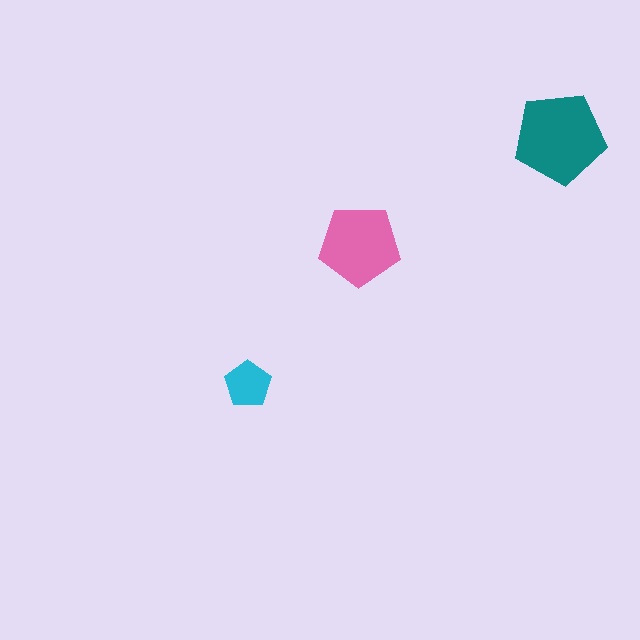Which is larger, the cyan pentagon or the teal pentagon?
The teal one.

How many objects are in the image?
There are 3 objects in the image.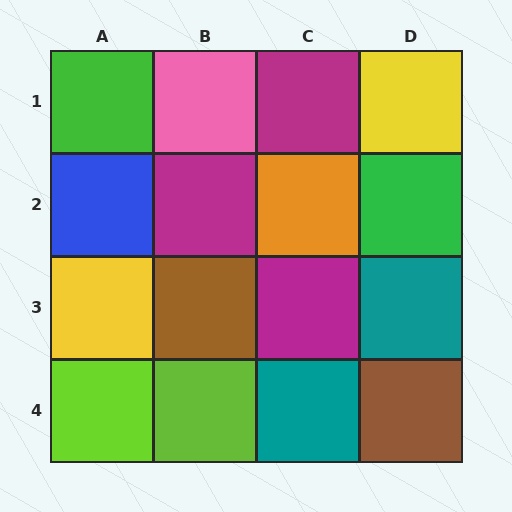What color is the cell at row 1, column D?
Yellow.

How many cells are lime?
2 cells are lime.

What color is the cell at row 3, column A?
Yellow.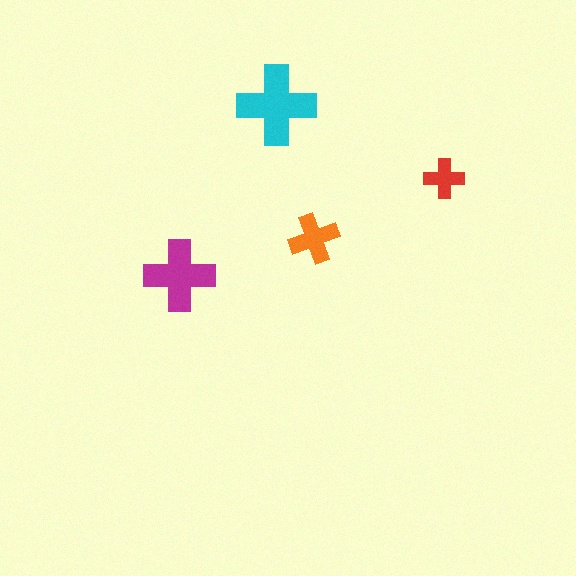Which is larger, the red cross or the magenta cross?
The magenta one.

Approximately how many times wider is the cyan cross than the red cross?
About 2 times wider.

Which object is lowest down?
The magenta cross is bottommost.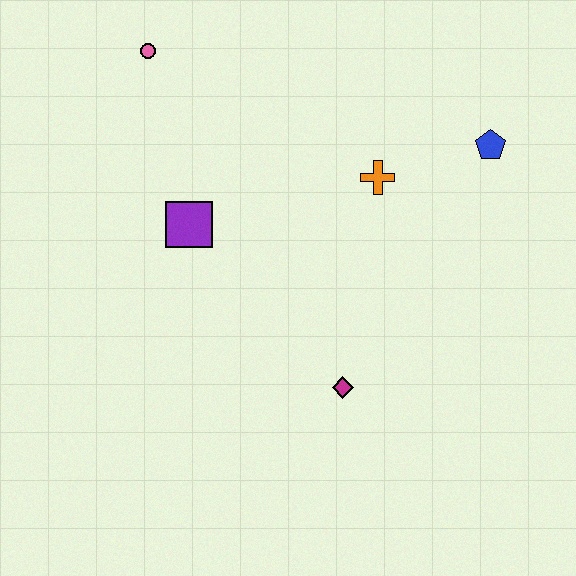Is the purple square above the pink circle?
No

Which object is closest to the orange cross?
The blue pentagon is closest to the orange cross.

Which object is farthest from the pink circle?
The magenta diamond is farthest from the pink circle.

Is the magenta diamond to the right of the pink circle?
Yes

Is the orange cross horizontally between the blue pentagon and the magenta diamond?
Yes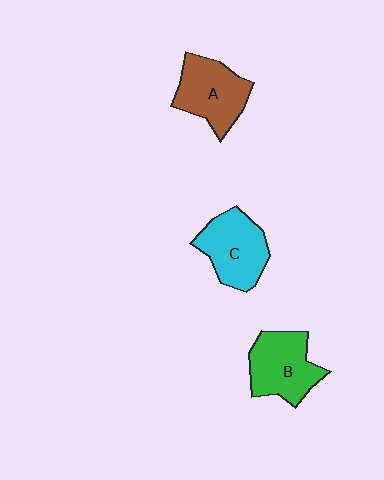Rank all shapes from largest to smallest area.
From largest to smallest: C (cyan), B (green), A (brown).